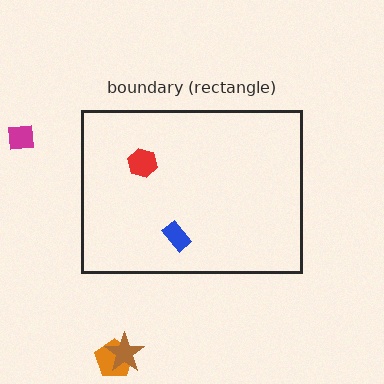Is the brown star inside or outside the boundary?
Outside.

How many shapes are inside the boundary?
2 inside, 3 outside.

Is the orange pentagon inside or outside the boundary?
Outside.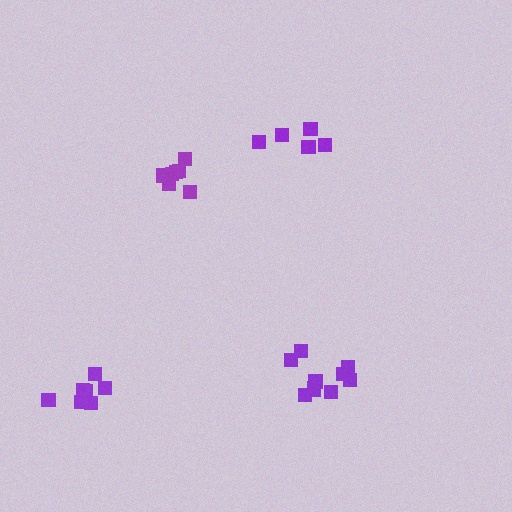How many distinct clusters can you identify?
There are 4 distinct clusters.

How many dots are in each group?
Group 1: 7 dots, Group 2: 10 dots, Group 3: 5 dots, Group 4: 7 dots (29 total).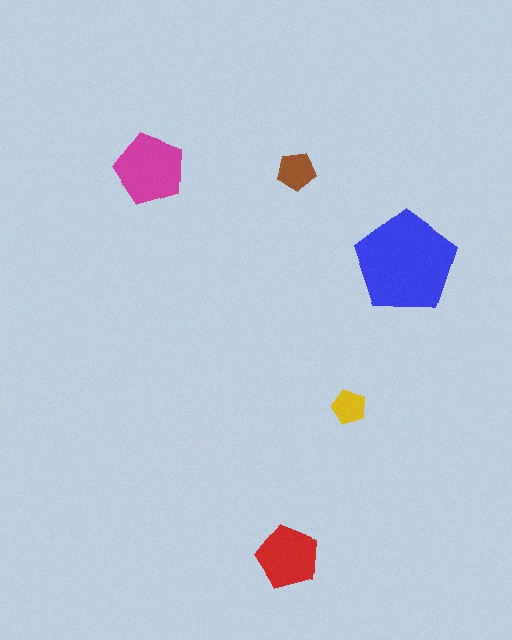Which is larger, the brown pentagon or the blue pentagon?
The blue one.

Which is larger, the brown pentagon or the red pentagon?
The red one.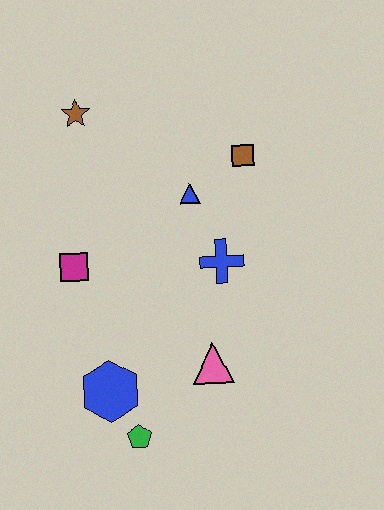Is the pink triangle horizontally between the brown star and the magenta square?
No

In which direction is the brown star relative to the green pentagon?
The brown star is above the green pentagon.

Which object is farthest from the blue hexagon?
The brown star is farthest from the blue hexagon.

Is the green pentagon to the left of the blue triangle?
Yes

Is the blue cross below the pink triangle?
No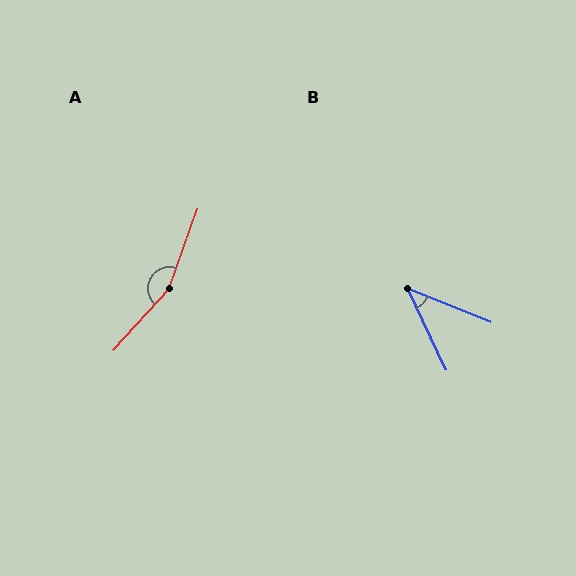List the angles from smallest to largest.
B (43°), A (158°).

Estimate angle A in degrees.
Approximately 158 degrees.